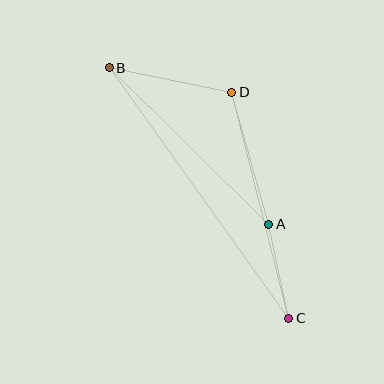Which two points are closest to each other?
Points A and C are closest to each other.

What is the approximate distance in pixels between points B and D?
The distance between B and D is approximately 125 pixels.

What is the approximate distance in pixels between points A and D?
The distance between A and D is approximately 137 pixels.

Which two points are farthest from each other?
Points B and C are farthest from each other.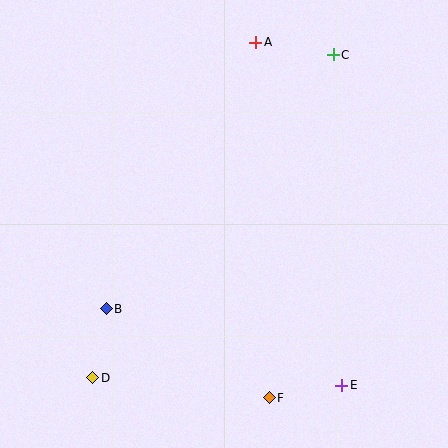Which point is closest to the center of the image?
Point B at (106, 309) is closest to the center.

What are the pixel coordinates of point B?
Point B is at (106, 309).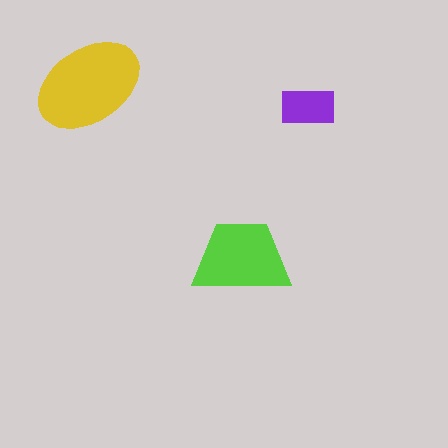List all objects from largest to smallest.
The yellow ellipse, the lime trapezoid, the purple rectangle.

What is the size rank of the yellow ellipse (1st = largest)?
1st.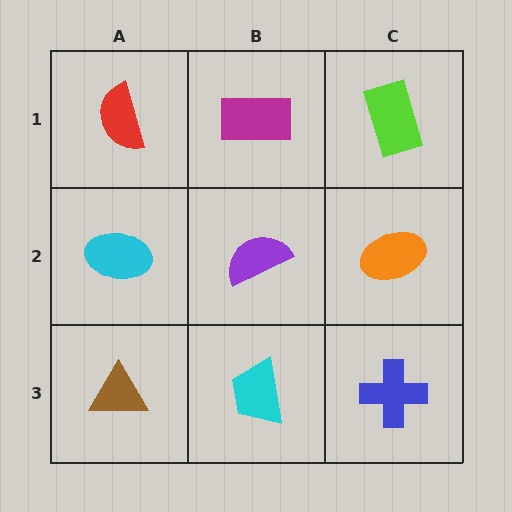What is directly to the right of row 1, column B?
A lime rectangle.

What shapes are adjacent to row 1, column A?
A cyan ellipse (row 2, column A), a magenta rectangle (row 1, column B).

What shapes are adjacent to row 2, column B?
A magenta rectangle (row 1, column B), a cyan trapezoid (row 3, column B), a cyan ellipse (row 2, column A), an orange ellipse (row 2, column C).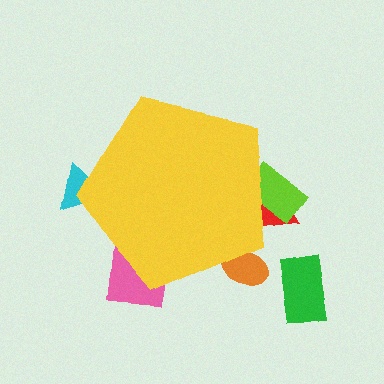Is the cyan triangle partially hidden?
Yes, the cyan triangle is partially hidden behind the yellow pentagon.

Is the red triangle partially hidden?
Yes, the red triangle is partially hidden behind the yellow pentagon.